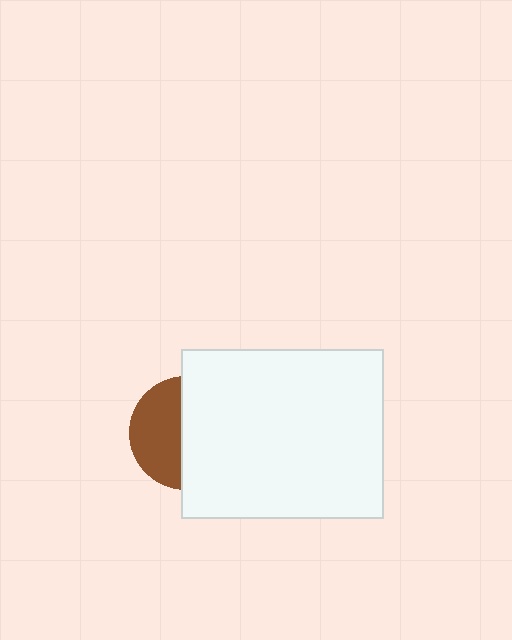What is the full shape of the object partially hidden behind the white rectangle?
The partially hidden object is a brown circle.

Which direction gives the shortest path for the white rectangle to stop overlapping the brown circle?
Moving right gives the shortest separation.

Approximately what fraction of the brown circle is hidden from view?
Roughly 56% of the brown circle is hidden behind the white rectangle.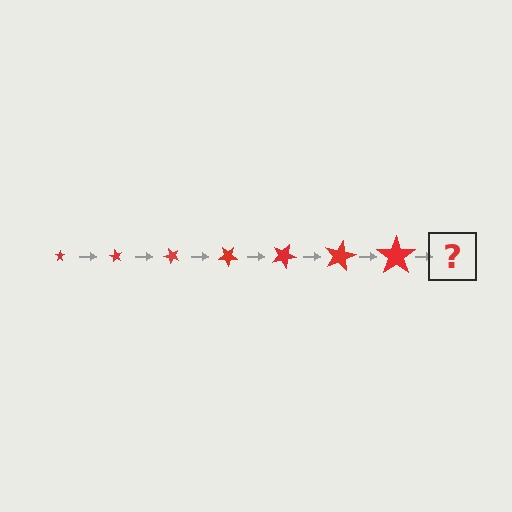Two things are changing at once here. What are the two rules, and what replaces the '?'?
The two rules are that the star grows larger each step and it rotates 60 degrees each step. The '?' should be a star, larger than the previous one and rotated 420 degrees from the start.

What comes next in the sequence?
The next element should be a star, larger than the previous one and rotated 420 degrees from the start.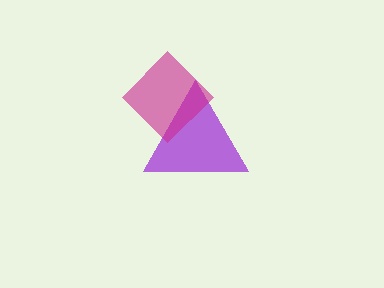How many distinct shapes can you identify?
There are 2 distinct shapes: a purple triangle, a magenta diamond.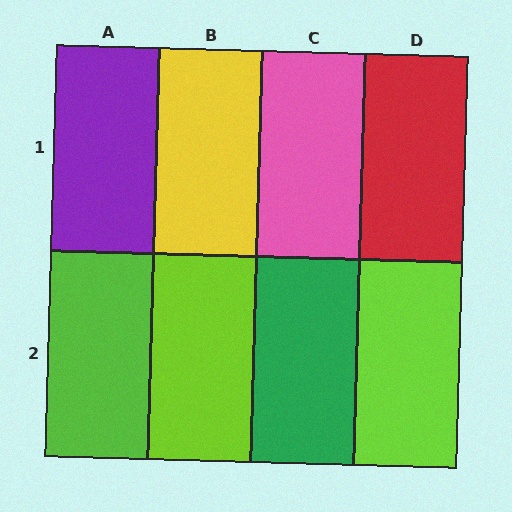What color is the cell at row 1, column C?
Pink.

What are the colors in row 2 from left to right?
Lime, lime, green, lime.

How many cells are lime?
3 cells are lime.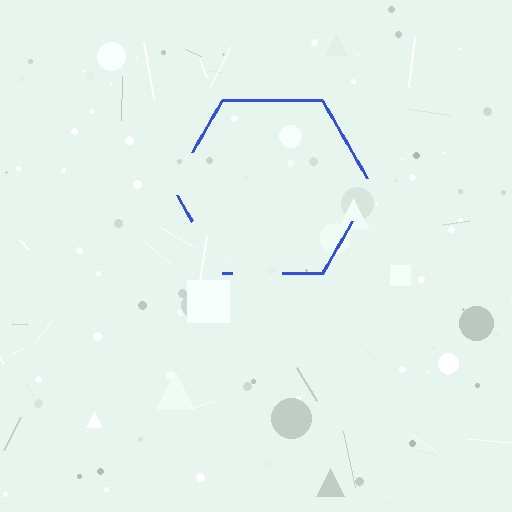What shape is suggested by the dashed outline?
The dashed outline suggests a hexagon.